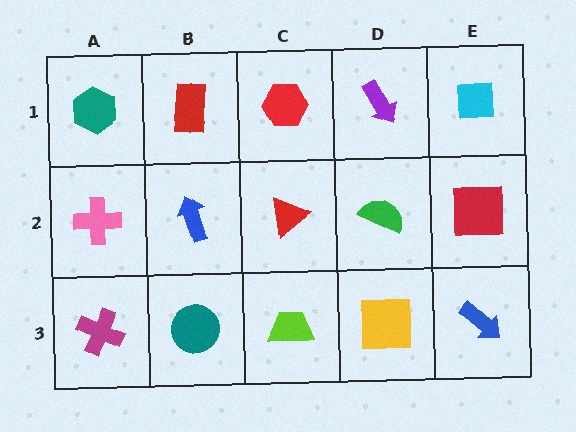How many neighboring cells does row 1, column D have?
3.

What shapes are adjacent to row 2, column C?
A red hexagon (row 1, column C), a lime trapezoid (row 3, column C), a blue arrow (row 2, column B), a green semicircle (row 2, column D).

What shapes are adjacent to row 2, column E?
A cyan square (row 1, column E), a blue arrow (row 3, column E), a green semicircle (row 2, column D).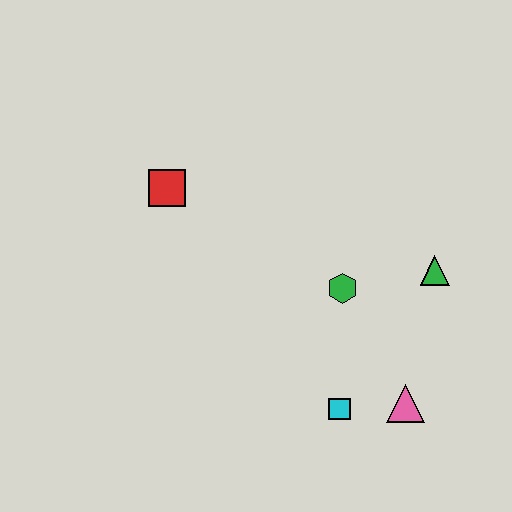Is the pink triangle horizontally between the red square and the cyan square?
No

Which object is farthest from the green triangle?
The red square is farthest from the green triangle.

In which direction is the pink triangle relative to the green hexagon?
The pink triangle is below the green hexagon.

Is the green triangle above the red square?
No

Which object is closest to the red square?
The green hexagon is closest to the red square.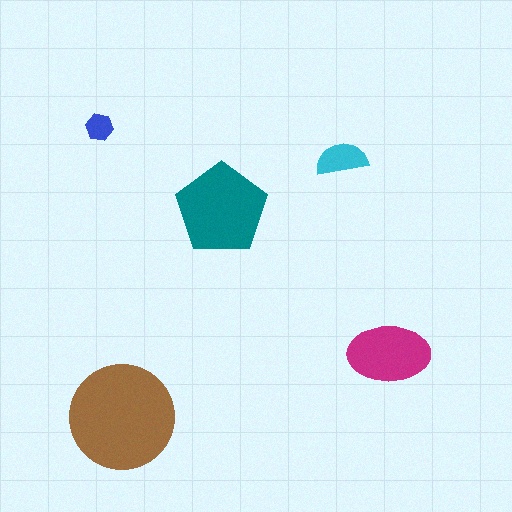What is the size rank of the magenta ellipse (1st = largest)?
3rd.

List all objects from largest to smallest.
The brown circle, the teal pentagon, the magenta ellipse, the cyan semicircle, the blue hexagon.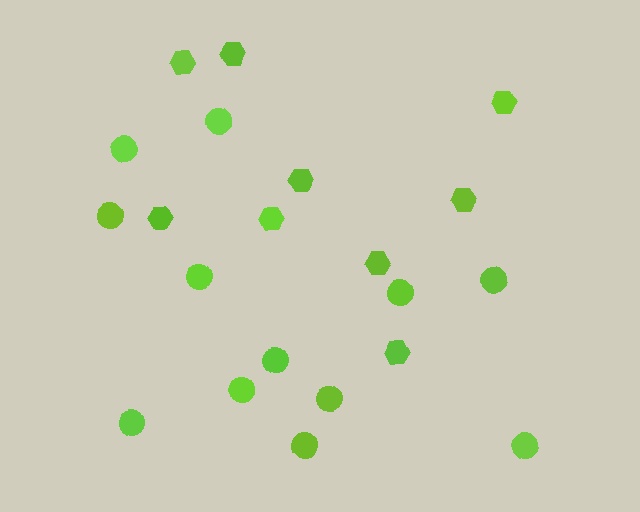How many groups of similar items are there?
There are 2 groups: one group of circles (12) and one group of hexagons (9).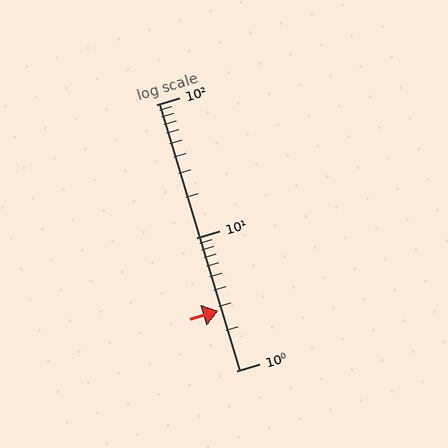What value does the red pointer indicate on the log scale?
The pointer indicates approximately 2.8.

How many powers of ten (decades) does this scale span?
The scale spans 2 decades, from 1 to 100.